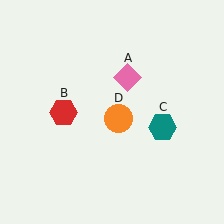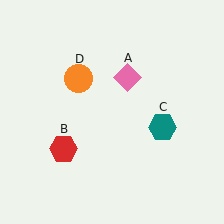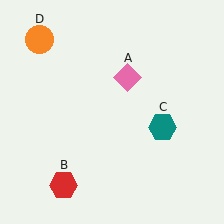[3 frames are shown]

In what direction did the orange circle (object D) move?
The orange circle (object D) moved up and to the left.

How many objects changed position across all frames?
2 objects changed position: red hexagon (object B), orange circle (object D).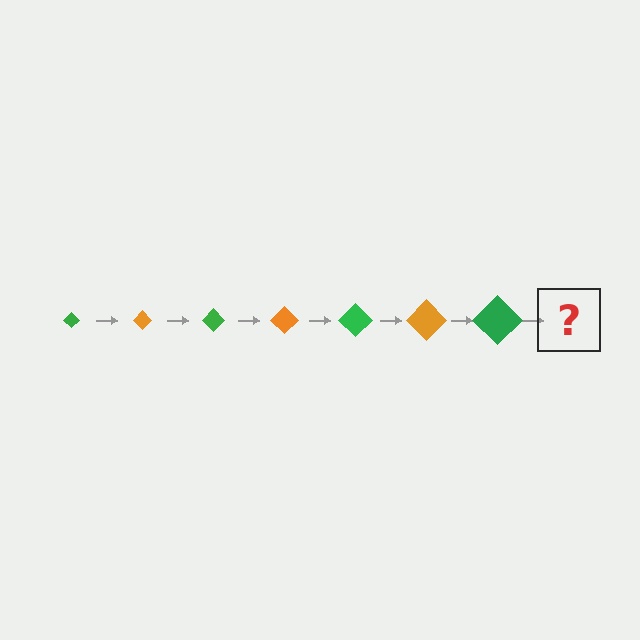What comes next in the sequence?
The next element should be an orange diamond, larger than the previous one.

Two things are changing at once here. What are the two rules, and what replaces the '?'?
The two rules are that the diamond grows larger each step and the color cycles through green and orange. The '?' should be an orange diamond, larger than the previous one.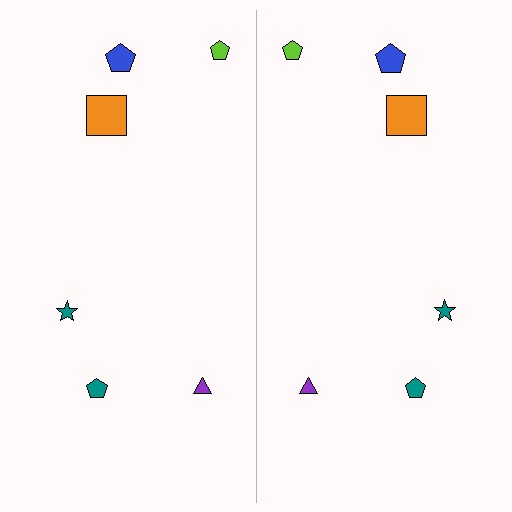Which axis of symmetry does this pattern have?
The pattern has a vertical axis of symmetry running through the center of the image.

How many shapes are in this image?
There are 12 shapes in this image.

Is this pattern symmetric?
Yes, this pattern has bilateral (reflection) symmetry.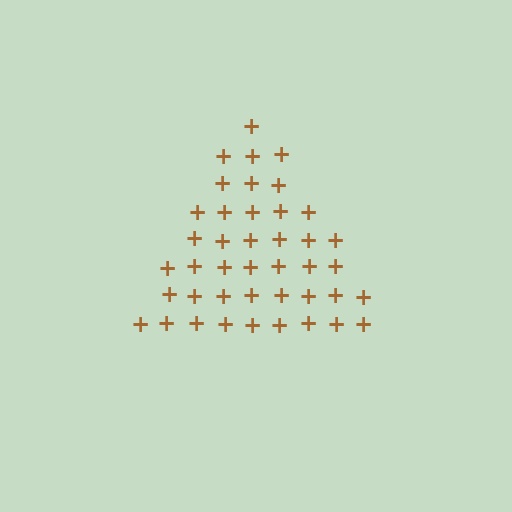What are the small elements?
The small elements are plus signs.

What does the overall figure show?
The overall figure shows a triangle.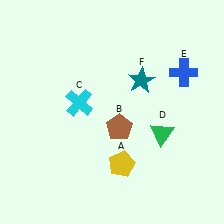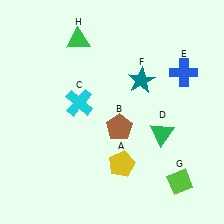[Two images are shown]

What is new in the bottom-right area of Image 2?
A lime diamond (G) was added in the bottom-right area of Image 2.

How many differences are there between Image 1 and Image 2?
There are 2 differences between the two images.